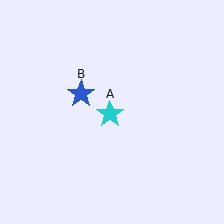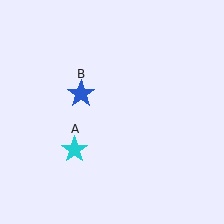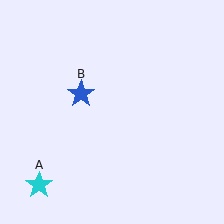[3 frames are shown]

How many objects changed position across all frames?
1 object changed position: cyan star (object A).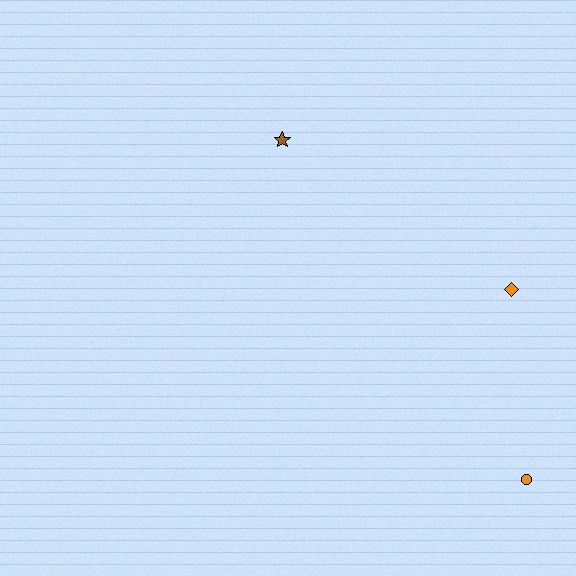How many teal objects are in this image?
There are no teal objects.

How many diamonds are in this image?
There is 1 diamond.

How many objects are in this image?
There are 3 objects.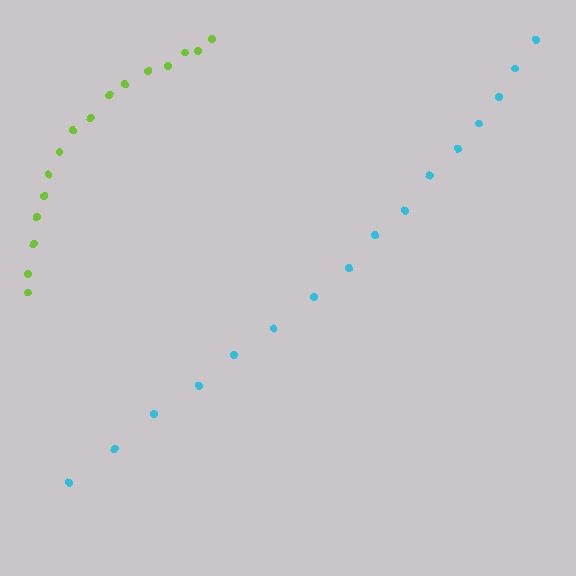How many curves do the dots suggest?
There are 2 distinct paths.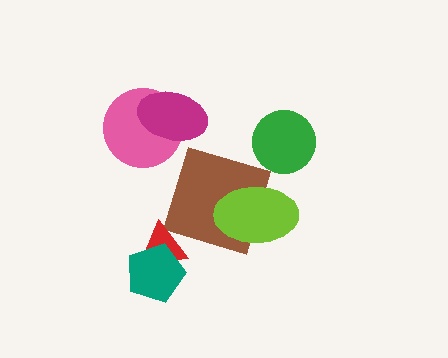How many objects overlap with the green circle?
0 objects overlap with the green circle.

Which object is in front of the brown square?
The lime ellipse is in front of the brown square.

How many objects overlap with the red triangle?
1 object overlaps with the red triangle.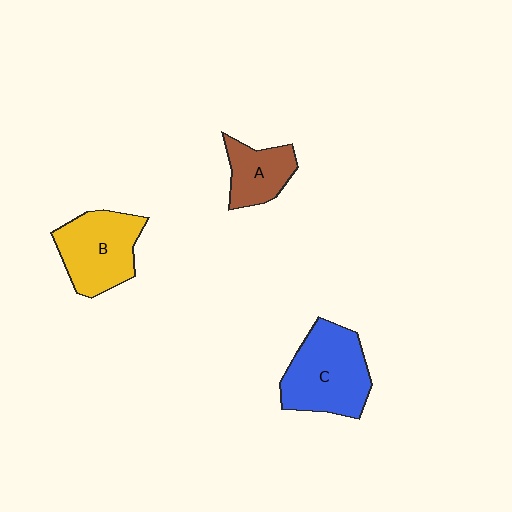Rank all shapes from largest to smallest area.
From largest to smallest: C (blue), B (yellow), A (brown).